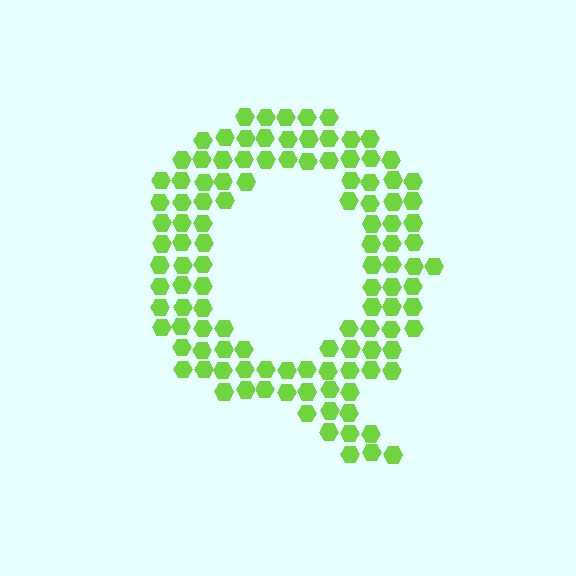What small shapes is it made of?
It is made of small hexagons.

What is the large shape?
The large shape is the letter Q.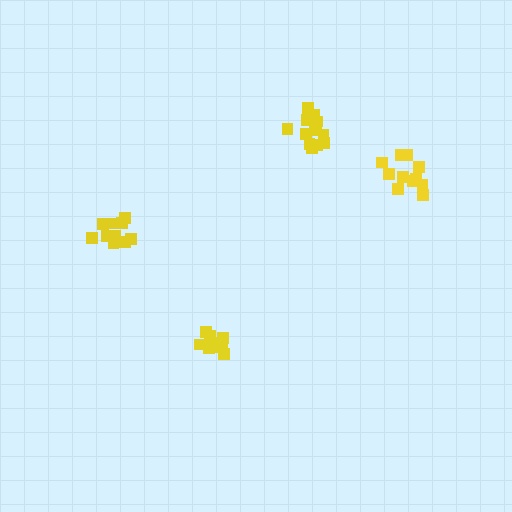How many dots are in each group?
Group 1: 11 dots, Group 2: 10 dots, Group 3: 13 dots, Group 4: 11 dots (45 total).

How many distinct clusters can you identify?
There are 4 distinct clusters.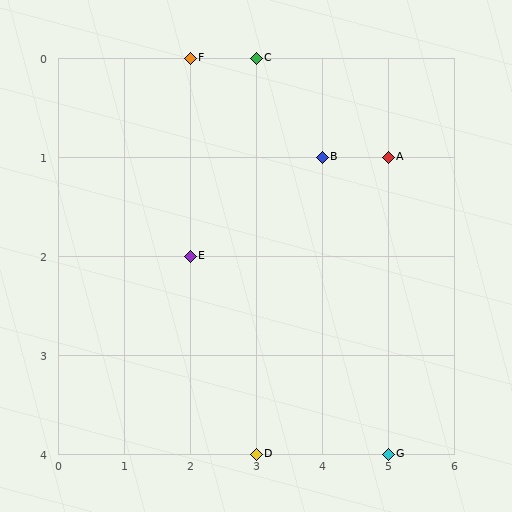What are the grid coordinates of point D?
Point D is at grid coordinates (3, 4).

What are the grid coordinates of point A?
Point A is at grid coordinates (5, 1).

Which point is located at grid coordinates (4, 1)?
Point B is at (4, 1).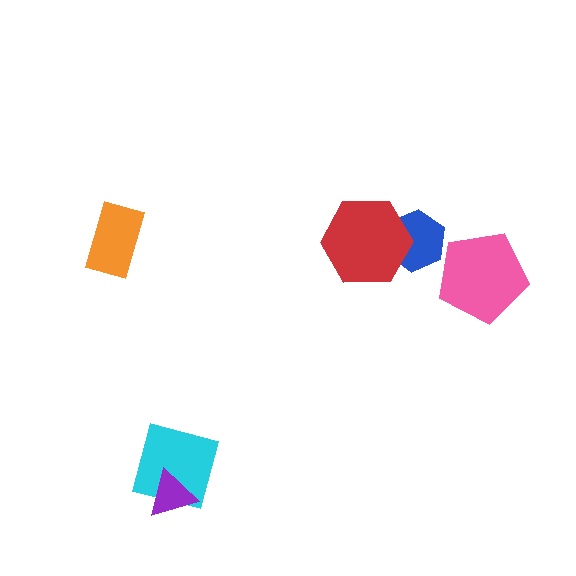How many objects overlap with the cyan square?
1 object overlaps with the cyan square.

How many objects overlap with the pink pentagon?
0 objects overlap with the pink pentagon.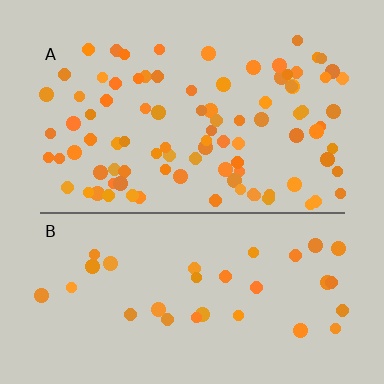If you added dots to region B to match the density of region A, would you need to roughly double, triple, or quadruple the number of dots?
Approximately triple.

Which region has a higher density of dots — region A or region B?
A (the top).